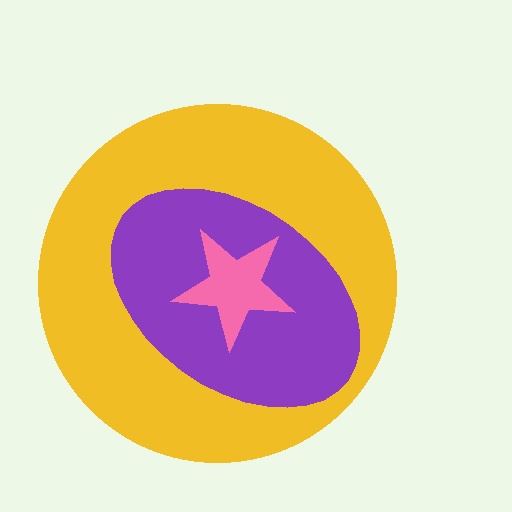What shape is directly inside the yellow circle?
The purple ellipse.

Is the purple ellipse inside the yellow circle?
Yes.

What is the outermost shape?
The yellow circle.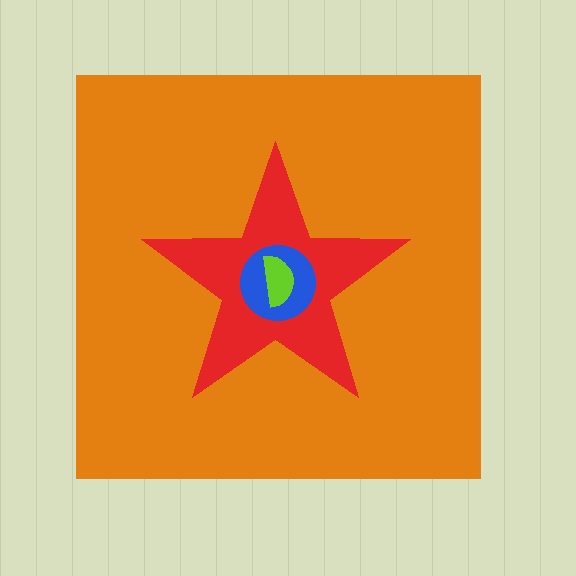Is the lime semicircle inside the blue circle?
Yes.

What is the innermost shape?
The lime semicircle.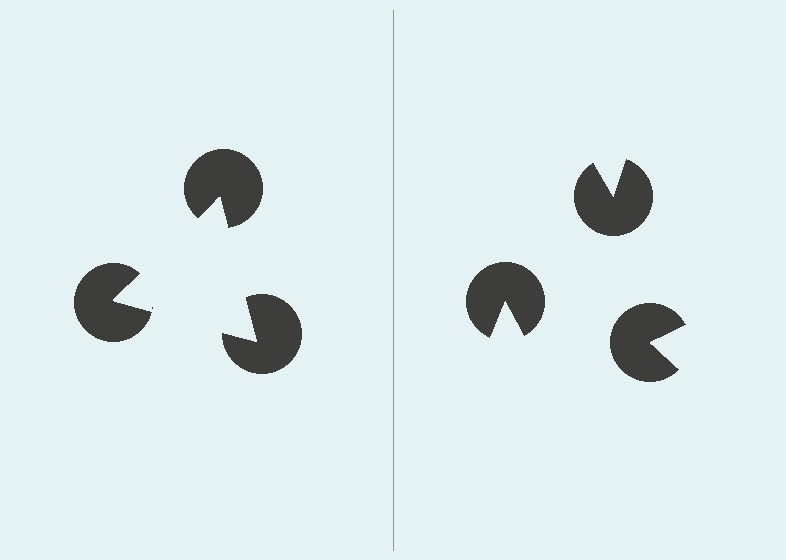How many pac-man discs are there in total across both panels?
6 — 3 on each side.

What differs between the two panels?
The pac-man discs are positioned identically on both sides; only the wedge orientations differ. On the left they align to a triangle; on the right they are misaligned.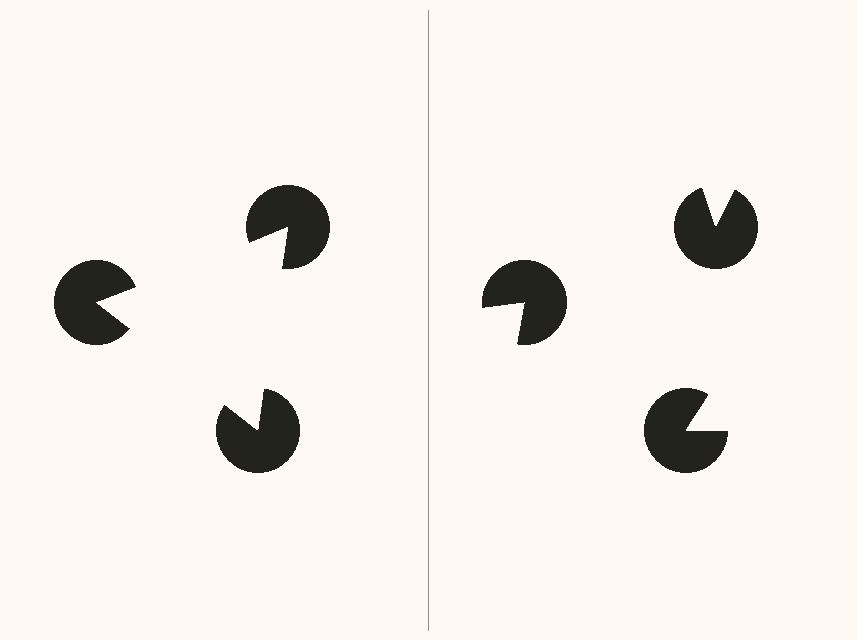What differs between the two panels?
The pac-man discs are positioned identically on both sides; only the wedge orientations differ. On the left they align to a triangle; on the right they are misaligned.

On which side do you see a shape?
An illusory triangle appears on the left side. On the right side the wedge cuts are rotated, so no coherent shape forms.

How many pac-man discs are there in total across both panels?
6 — 3 on each side.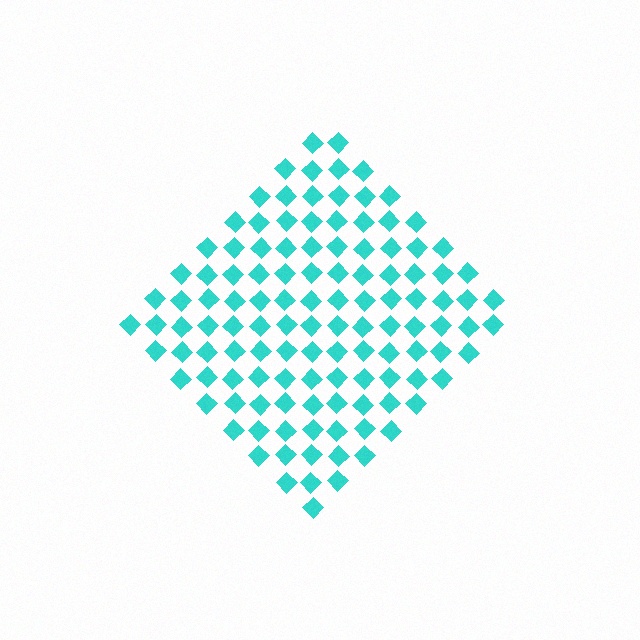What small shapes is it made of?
It is made of small diamonds.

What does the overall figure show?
The overall figure shows a diamond.